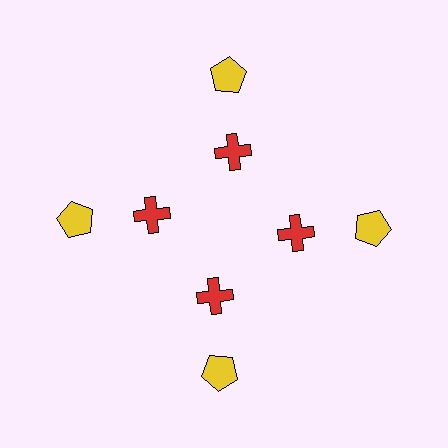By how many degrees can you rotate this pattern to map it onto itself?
The pattern maps onto itself every 90 degrees of rotation.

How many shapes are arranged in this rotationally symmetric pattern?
There are 8 shapes, arranged in 4 groups of 2.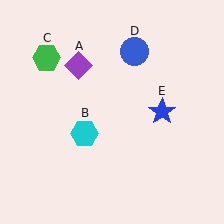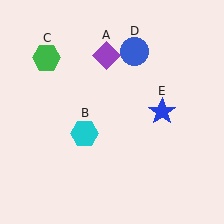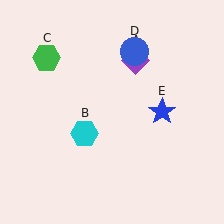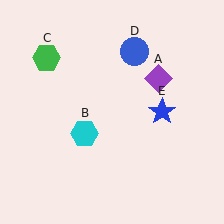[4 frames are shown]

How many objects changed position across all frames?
1 object changed position: purple diamond (object A).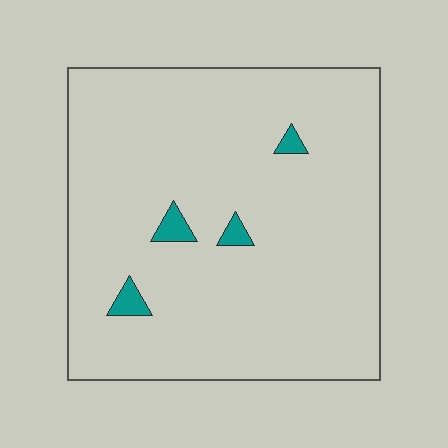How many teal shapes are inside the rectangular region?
4.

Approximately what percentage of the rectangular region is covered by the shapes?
Approximately 5%.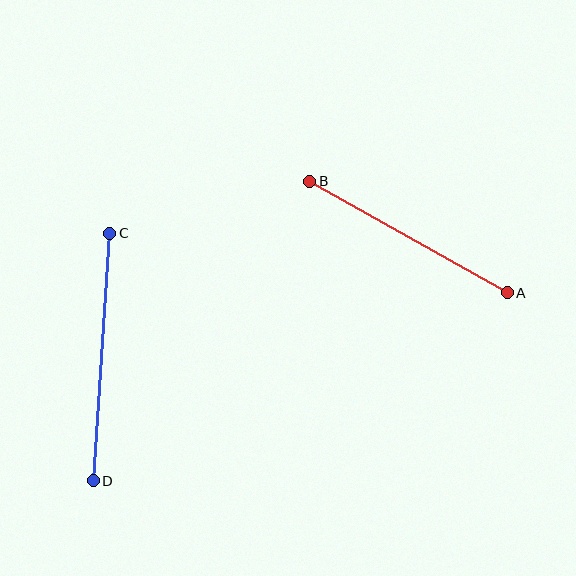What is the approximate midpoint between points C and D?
The midpoint is at approximately (101, 357) pixels.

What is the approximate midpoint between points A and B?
The midpoint is at approximately (408, 237) pixels.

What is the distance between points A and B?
The distance is approximately 227 pixels.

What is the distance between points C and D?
The distance is approximately 248 pixels.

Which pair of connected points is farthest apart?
Points C and D are farthest apart.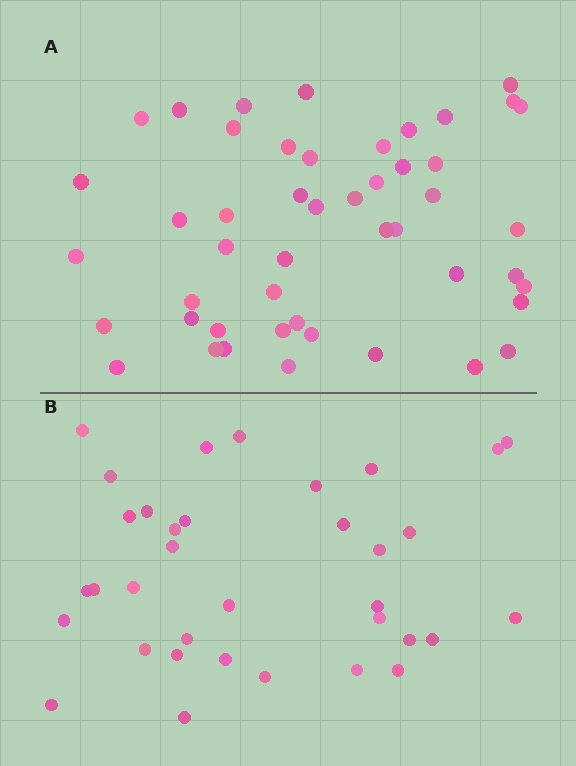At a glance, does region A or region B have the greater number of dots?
Region A (the top region) has more dots.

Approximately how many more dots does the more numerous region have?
Region A has approximately 15 more dots than region B.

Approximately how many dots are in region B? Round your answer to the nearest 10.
About 40 dots. (The exact count is 35, which rounds to 40.)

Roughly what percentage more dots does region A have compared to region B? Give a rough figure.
About 35% more.